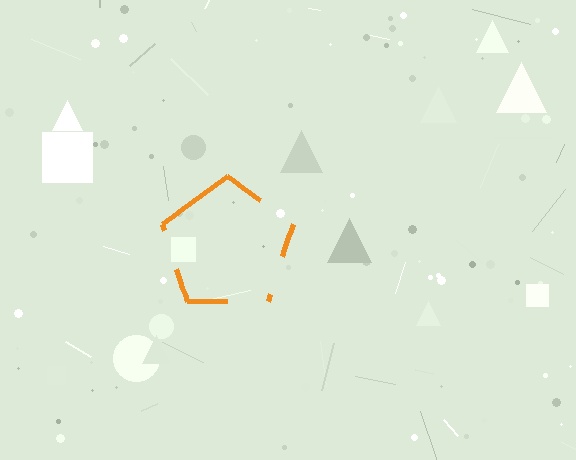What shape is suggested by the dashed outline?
The dashed outline suggests a pentagon.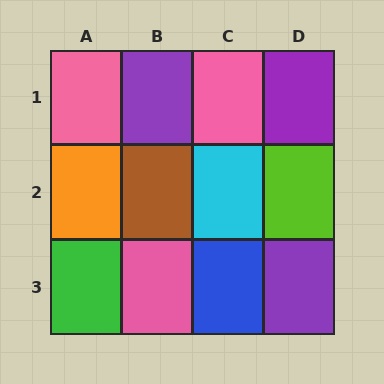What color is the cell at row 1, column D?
Purple.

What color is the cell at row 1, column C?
Pink.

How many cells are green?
1 cell is green.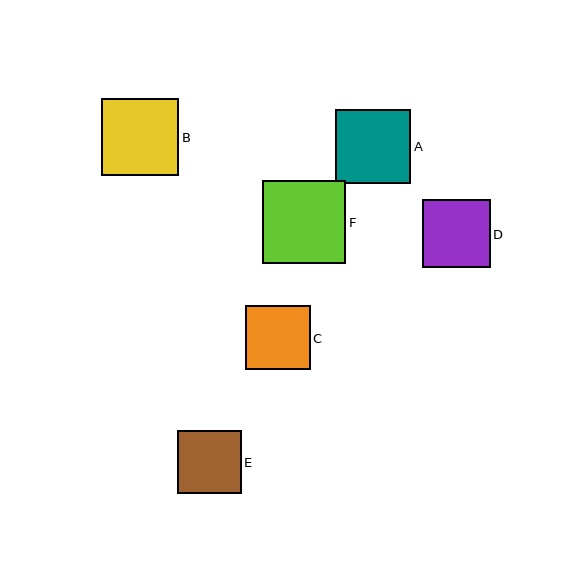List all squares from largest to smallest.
From largest to smallest: F, B, A, D, C, E.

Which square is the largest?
Square F is the largest with a size of approximately 83 pixels.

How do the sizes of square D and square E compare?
Square D and square E are approximately the same size.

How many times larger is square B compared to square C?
Square B is approximately 1.2 times the size of square C.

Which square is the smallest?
Square E is the smallest with a size of approximately 64 pixels.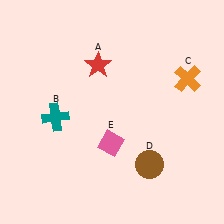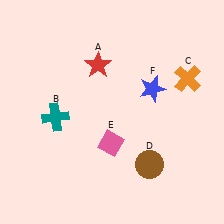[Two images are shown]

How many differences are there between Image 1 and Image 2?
There is 1 difference between the two images.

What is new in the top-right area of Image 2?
A blue star (F) was added in the top-right area of Image 2.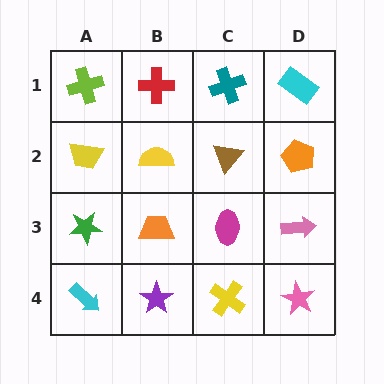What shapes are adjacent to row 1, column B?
A yellow semicircle (row 2, column B), a lime cross (row 1, column A), a teal cross (row 1, column C).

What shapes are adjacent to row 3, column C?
A brown triangle (row 2, column C), a yellow cross (row 4, column C), an orange trapezoid (row 3, column B), a pink arrow (row 3, column D).